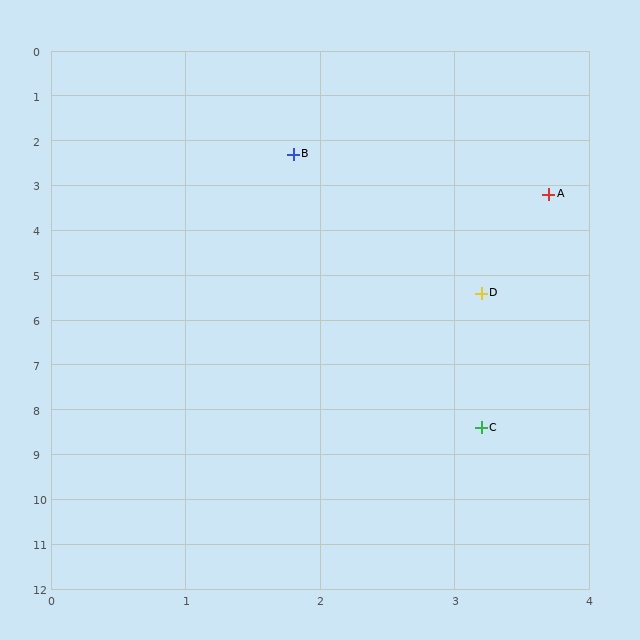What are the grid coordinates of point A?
Point A is at approximately (3.7, 3.2).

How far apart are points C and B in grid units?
Points C and B are about 6.3 grid units apart.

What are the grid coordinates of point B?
Point B is at approximately (1.8, 2.3).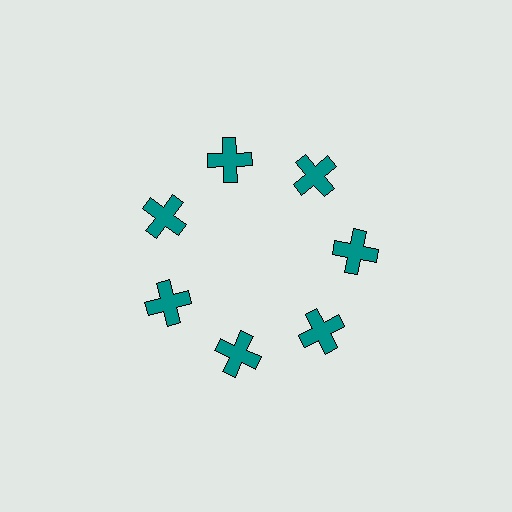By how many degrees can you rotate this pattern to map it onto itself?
The pattern maps onto itself every 51 degrees of rotation.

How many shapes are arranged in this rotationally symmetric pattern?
There are 7 shapes, arranged in 7 groups of 1.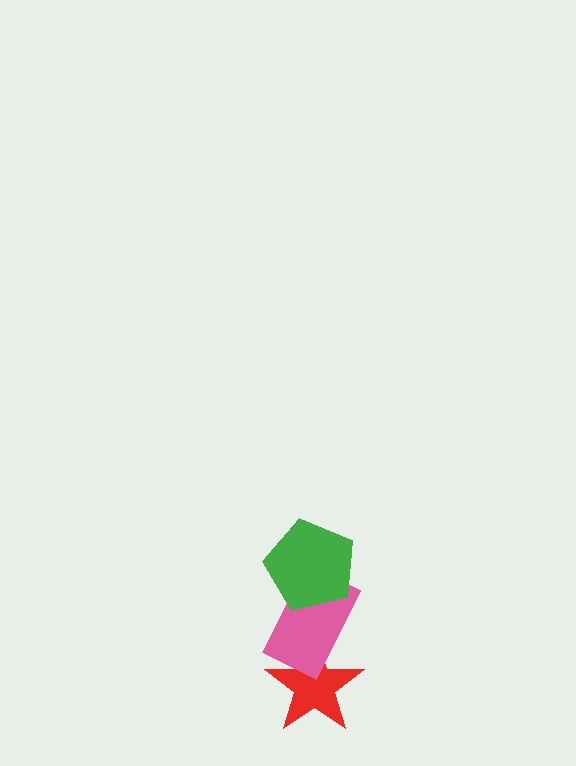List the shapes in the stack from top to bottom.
From top to bottom: the green pentagon, the pink rectangle, the red star.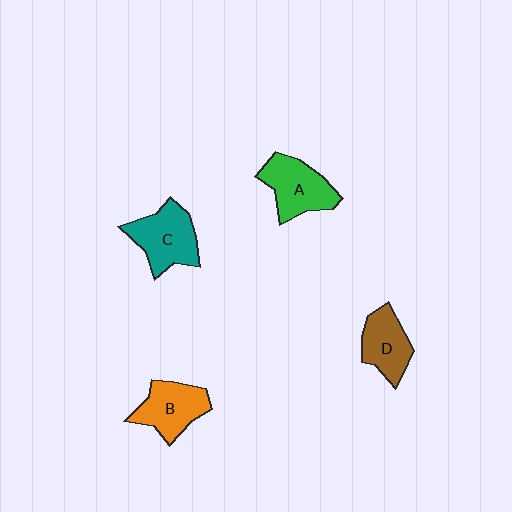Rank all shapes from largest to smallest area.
From largest to smallest: C (teal), A (green), B (orange), D (brown).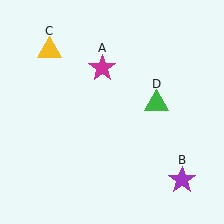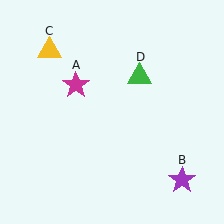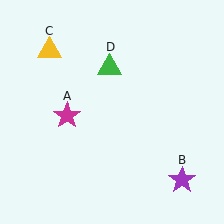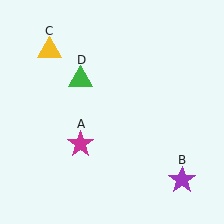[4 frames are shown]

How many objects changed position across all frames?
2 objects changed position: magenta star (object A), green triangle (object D).